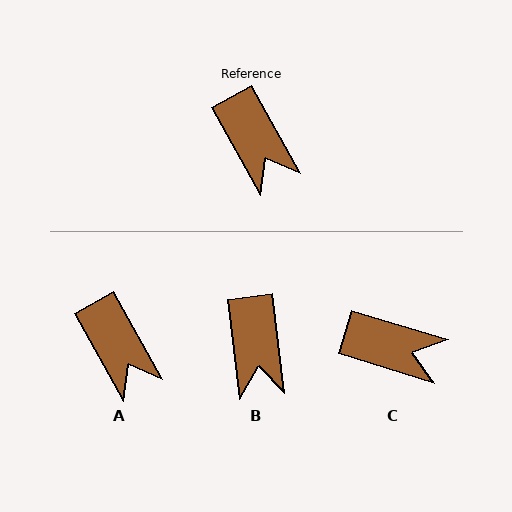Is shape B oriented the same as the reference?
No, it is off by about 22 degrees.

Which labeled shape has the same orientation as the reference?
A.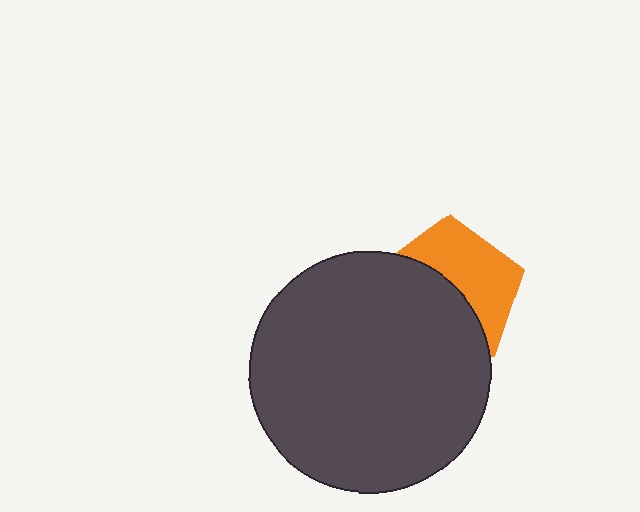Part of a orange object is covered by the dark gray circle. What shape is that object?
It is a pentagon.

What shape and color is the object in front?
The object in front is a dark gray circle.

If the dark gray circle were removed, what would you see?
You would see the complete orange pentagon.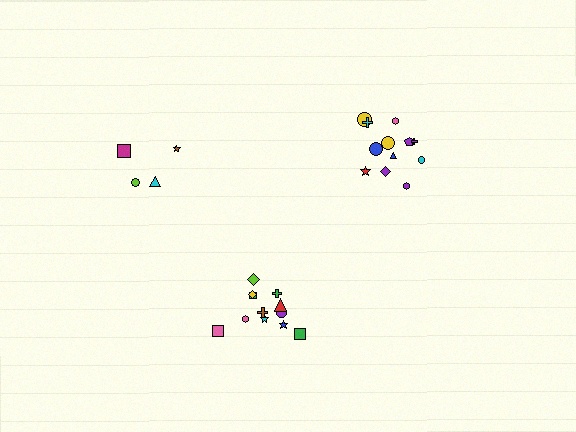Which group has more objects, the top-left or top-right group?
The top-right group.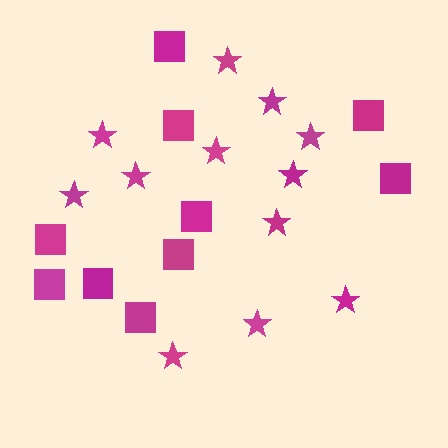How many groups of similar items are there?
There are 2 groups: one group of stars (12) and one group of squares (10).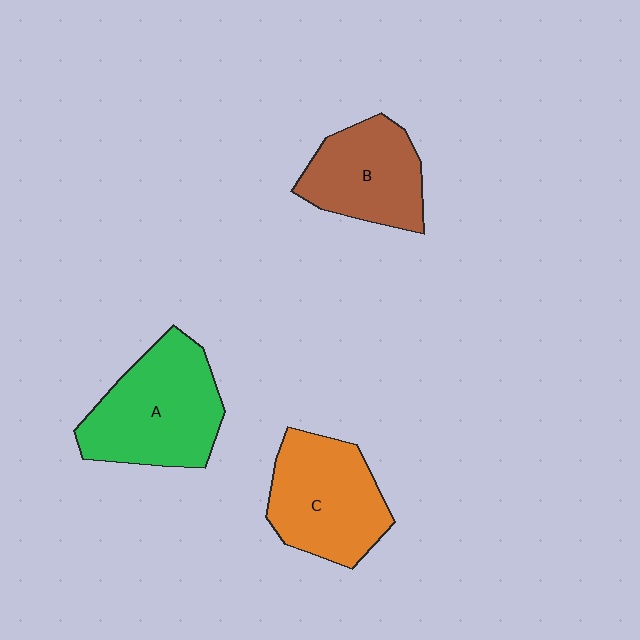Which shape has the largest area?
Shape A (green).